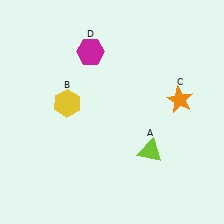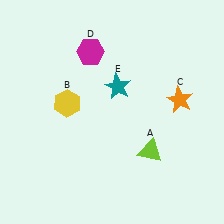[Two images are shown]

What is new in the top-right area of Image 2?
A teal star (E) was added in the top-right area of Image 2.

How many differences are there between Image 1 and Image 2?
There is 1 difference between the two images.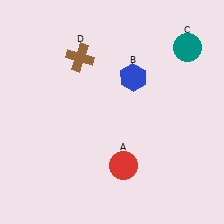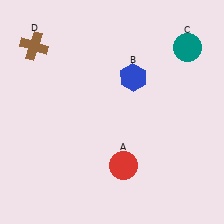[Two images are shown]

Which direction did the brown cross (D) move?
The brown cross (D) moved left.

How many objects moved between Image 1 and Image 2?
1 object moved between the two images.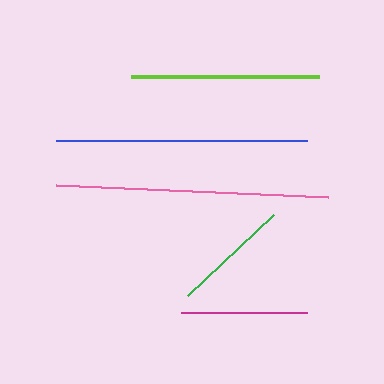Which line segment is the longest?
The pink line is the longest at approximately 273 pixels.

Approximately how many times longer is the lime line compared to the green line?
The lime line is approximately 1.6 times the length of the green line.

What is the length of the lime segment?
The lime segment is approximately 189 pixels long.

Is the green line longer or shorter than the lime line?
The lime line is longer than the green line.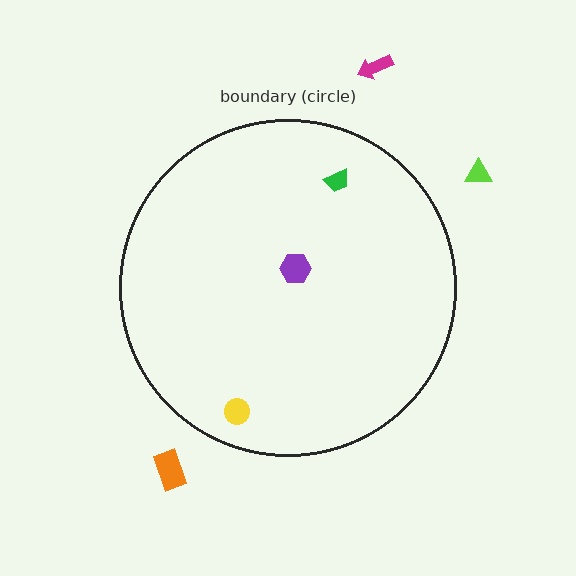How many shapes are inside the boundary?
3 inside, 3 outside.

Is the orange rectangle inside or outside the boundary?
Outside.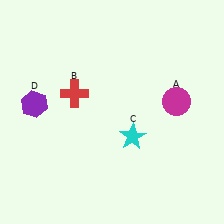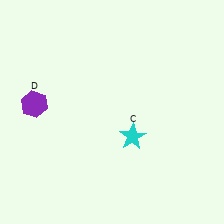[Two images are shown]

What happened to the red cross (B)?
The red cross (B) was removed in Image 2. It was in the top-left area of Image 1.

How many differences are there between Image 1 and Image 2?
There are 2 differences between the two images.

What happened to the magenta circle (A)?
The magenta circle (A) was removed in Image 2. It was in the top-right area of Image 1.